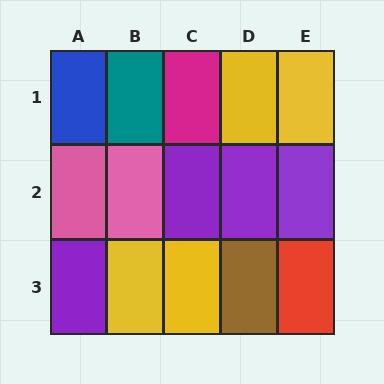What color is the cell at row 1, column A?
Blue.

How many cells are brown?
1 cell is brown.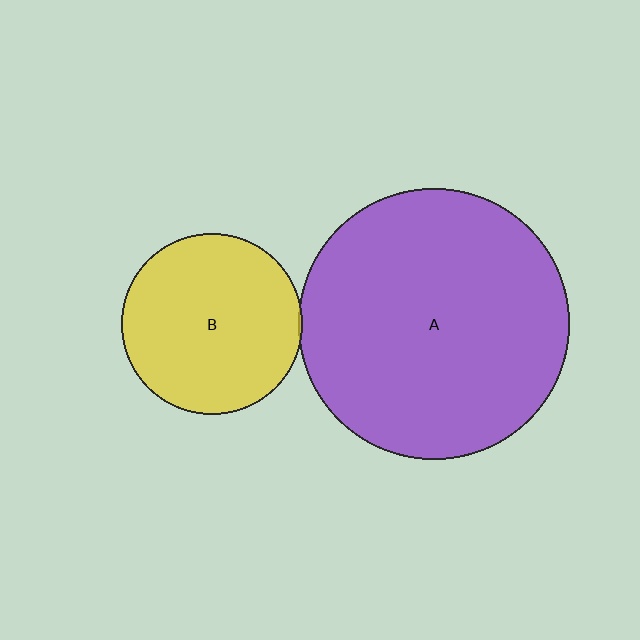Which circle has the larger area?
Circle A (purple).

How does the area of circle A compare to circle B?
Approximately 2.3 times.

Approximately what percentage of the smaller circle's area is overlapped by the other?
Approximately 5%.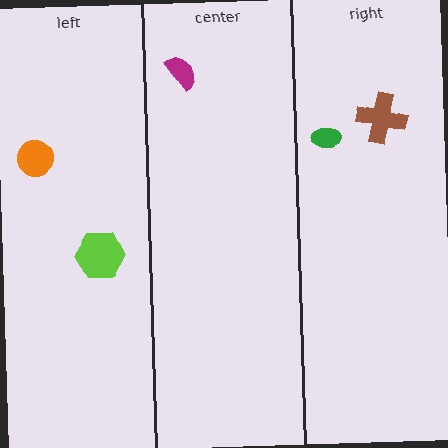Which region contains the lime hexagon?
The left region.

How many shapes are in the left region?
2.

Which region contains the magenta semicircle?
The center region.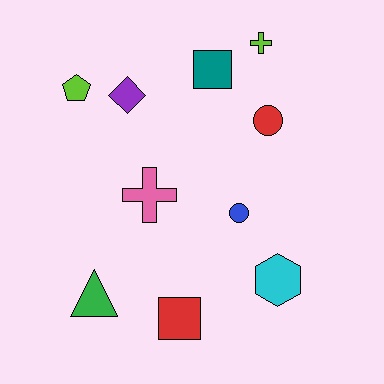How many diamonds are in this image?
There is 1 diamond.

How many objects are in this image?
There are 10 objects.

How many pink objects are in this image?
There is 1 pink object.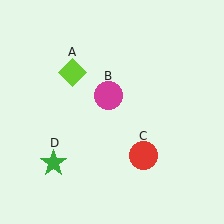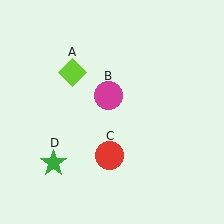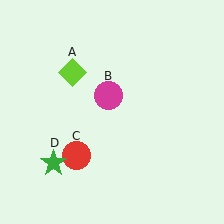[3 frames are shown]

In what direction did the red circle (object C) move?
The red circle (object C) moved left.